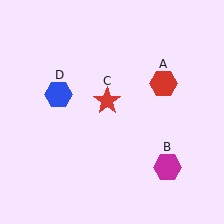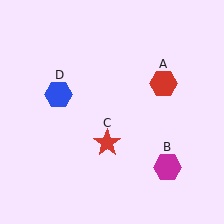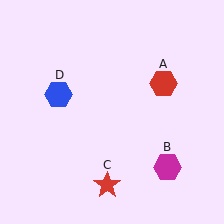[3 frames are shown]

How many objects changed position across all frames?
1 object changed position: red star (object C).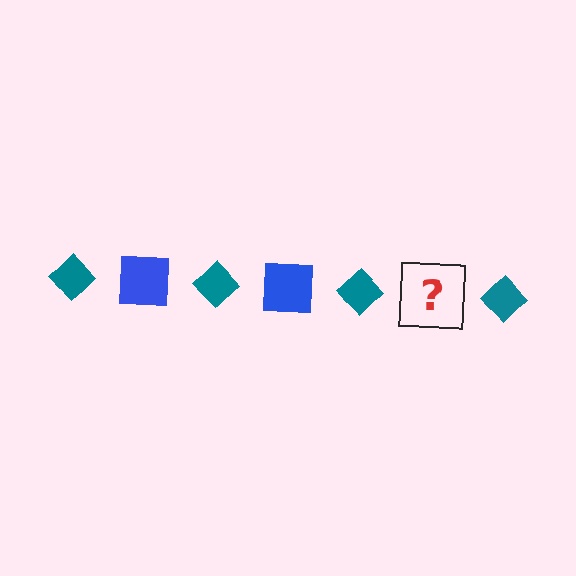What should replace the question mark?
The question mark should be replaced with a blue square.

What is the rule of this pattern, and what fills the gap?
The rule is that the pattern alternates between teal diamond and blue square. The gap should be filled with a blue square.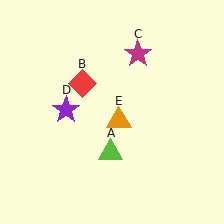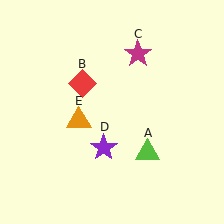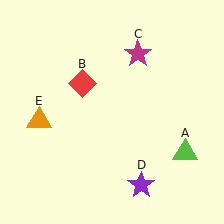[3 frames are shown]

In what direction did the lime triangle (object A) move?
The lime triangle (object A) moved right.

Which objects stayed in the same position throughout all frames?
Red diamond (object B) and magenta star (object C) remained stationary.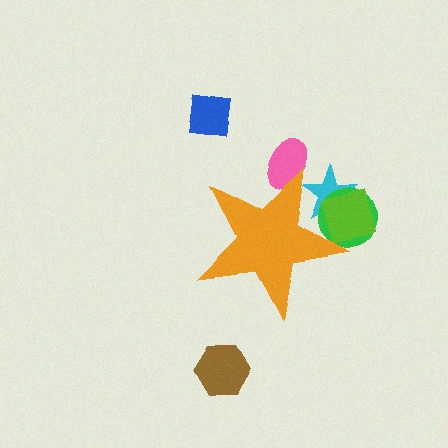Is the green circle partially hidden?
Yes, the green circle is partially hidden behind the orange star.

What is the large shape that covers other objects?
An orange star.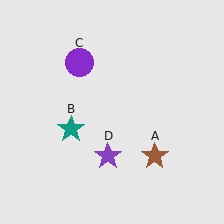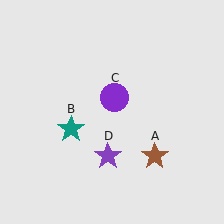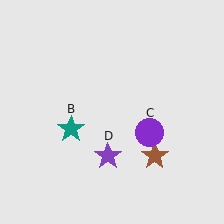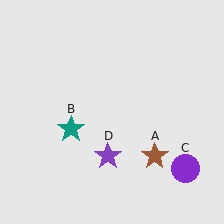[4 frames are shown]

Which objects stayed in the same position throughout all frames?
Brown star (object A) and teal star (object B) and purple star (object D) remained stationary.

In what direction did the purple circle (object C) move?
The purple circle (object C) moved down and to the right.